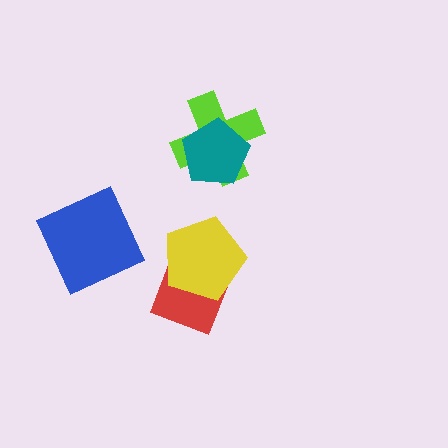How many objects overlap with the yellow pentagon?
1 object overlaps with the yellow pentagon.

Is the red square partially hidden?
Yes, it is partially covered by another shape.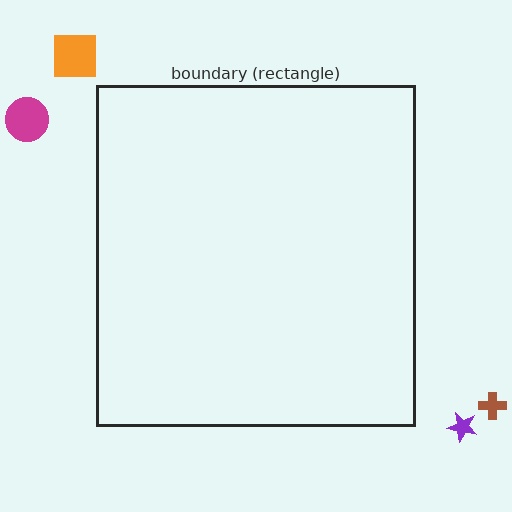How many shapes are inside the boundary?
0 inside, 4 outside.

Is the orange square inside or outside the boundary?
Outside.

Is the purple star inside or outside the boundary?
Outside.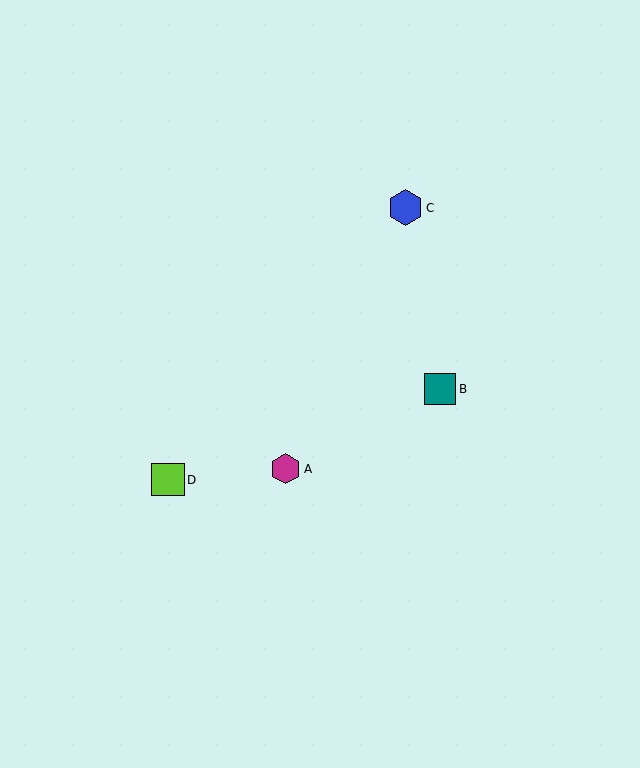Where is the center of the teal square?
The center of the teal square is at (440, 389).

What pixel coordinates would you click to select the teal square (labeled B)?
Click at (440, 389) to select the teal square B.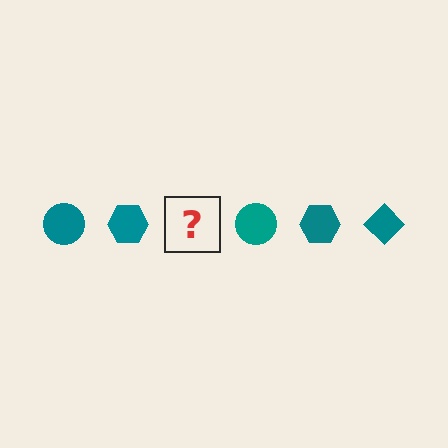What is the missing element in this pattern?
The missing element is a teal diamond.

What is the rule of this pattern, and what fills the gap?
The rule is that the pattern cycles through circle, hexagon, diamond shapes in teal. The gap should be filled with a teal diamond.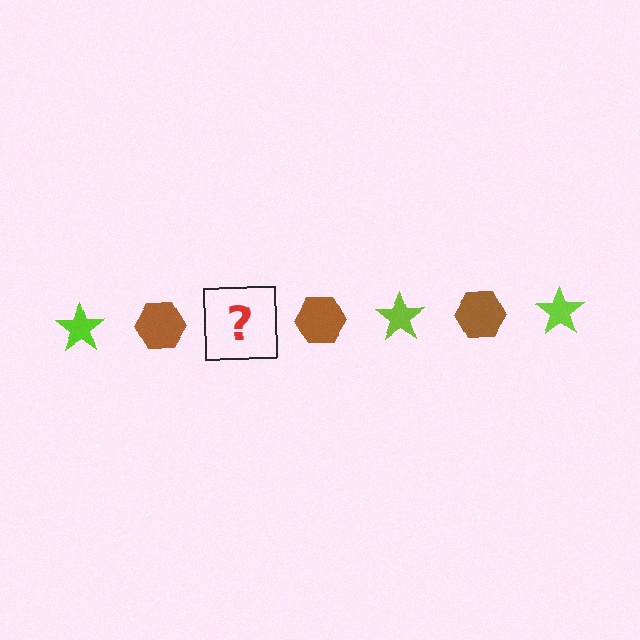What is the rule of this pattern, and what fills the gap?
The rule is that the pattern alternates between lime star and brown hexagon. The gap should be filled with a lime star.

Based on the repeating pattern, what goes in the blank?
The blank should be a lime star.